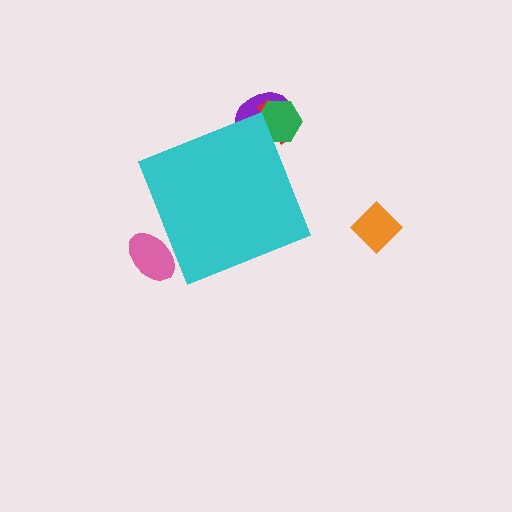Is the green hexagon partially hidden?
Yes, the green hexagon is partially hidden behind the cyan diamond.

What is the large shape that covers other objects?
A cyan diamond.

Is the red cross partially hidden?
Yes, the red cross is partially hidden behind the cyan diamond.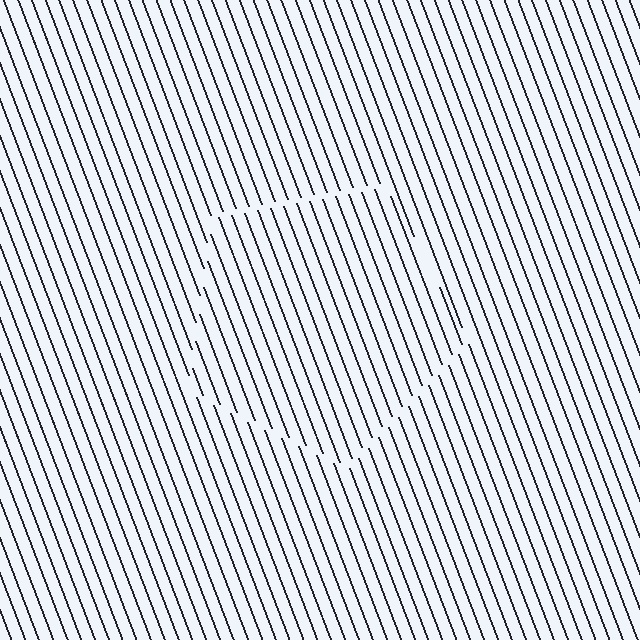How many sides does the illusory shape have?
5 sides — the line-ends trace a pentagon.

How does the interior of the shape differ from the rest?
The interior of the shape contains the same grating, shifted by half a period — the contour is defined by the phase discontinuity where line-ends from the inner and outer gratings abut.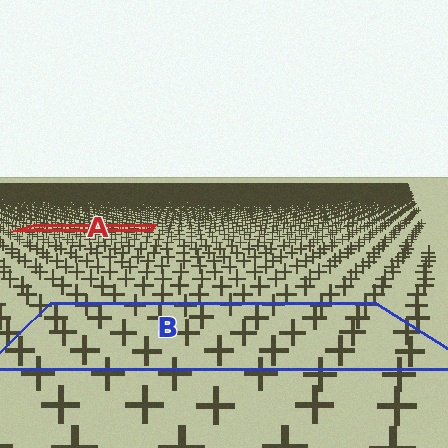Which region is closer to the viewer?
Region B is closer. The texture elements there are larger and more spread out.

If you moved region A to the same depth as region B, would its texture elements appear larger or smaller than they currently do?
They would appear larger. At a closer depth, the same texture elements are projected at a bigger on-screen size.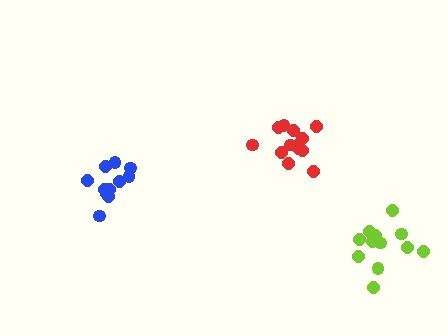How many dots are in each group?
Group 1: 13 dots, Group 2: 12 dots, Group 3: 11 dots (36 total).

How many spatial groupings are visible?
There are 3 spatial groupings.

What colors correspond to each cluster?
The clusters are colored: red, lime, blue.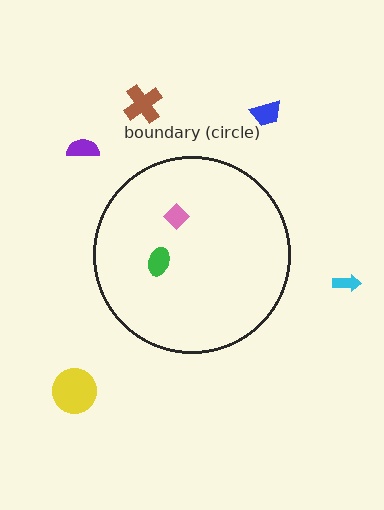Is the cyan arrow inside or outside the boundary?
Outside.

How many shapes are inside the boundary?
2 inside, 5 outside.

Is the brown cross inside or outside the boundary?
Outside.